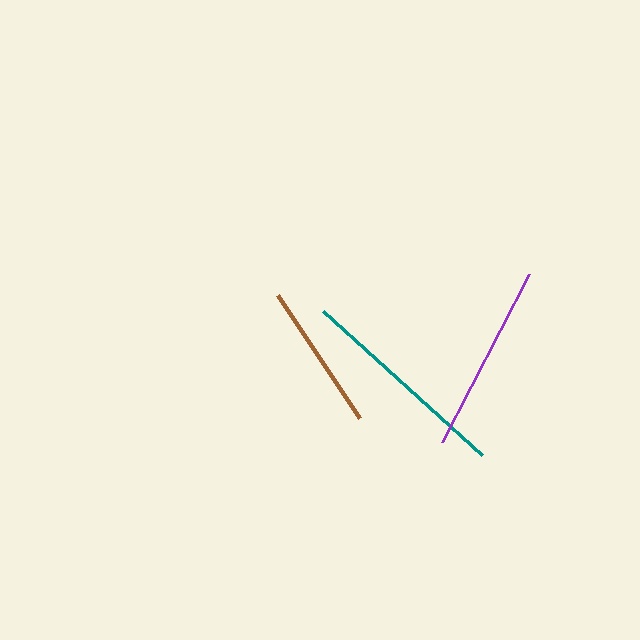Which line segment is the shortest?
The brown line is the shortest at approximately 148 pixels.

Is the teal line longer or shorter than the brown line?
The teal line is longer than the brown line.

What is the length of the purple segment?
The purple segment is approximately 190 pixels long.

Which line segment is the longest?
The teal line is the longest at approximately 215 pixels.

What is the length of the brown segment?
The brown segment is approximately 148 pixels long.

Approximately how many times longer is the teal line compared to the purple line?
The teal line is approximately 1.1 times the length of the purple line.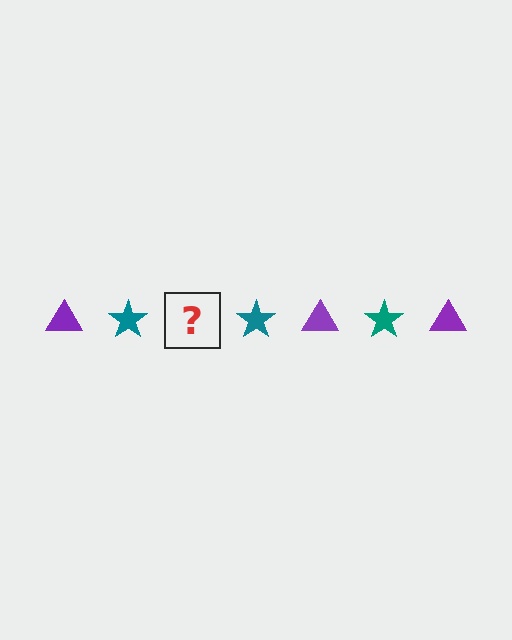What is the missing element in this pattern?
The missing element is a purple triangle.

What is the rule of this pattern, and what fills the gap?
The rule is that the pattern alternates between purple triangle and teal star. The gap should be filled with a purple triangle.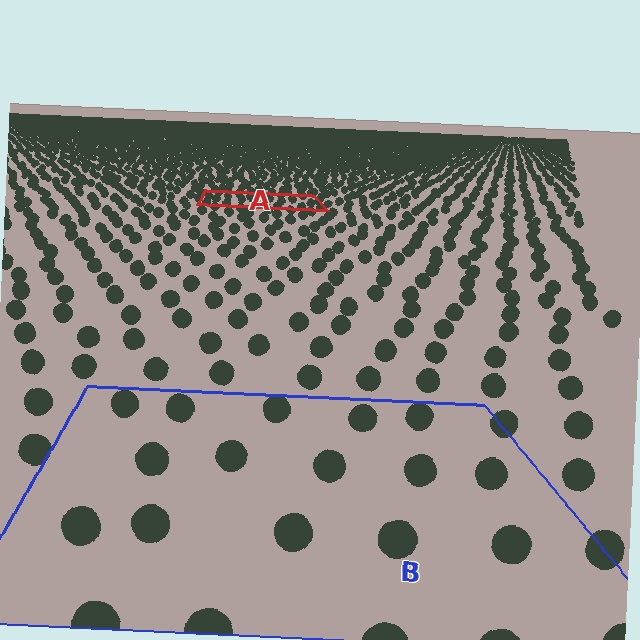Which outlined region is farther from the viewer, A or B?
Region A is farther from the viewer — the texture elements inside it appear smaller and more densely packed.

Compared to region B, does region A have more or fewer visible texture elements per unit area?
Region A has more texture elements per unit area — they are packed more densely because it is farther away.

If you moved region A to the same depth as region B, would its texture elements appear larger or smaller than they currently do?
They would appear larger. At a closer depth, the same texture elements are projected at a bigger on-screen size.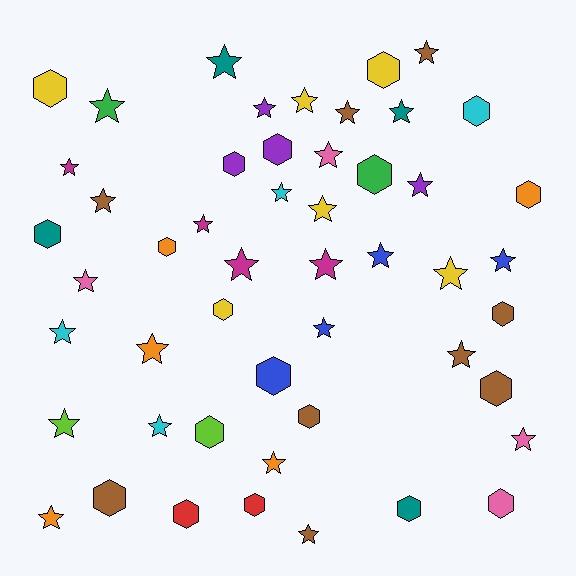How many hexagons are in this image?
There are 20 hexagons.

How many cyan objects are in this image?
There are 4 cyan objects.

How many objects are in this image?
There are 50 objects.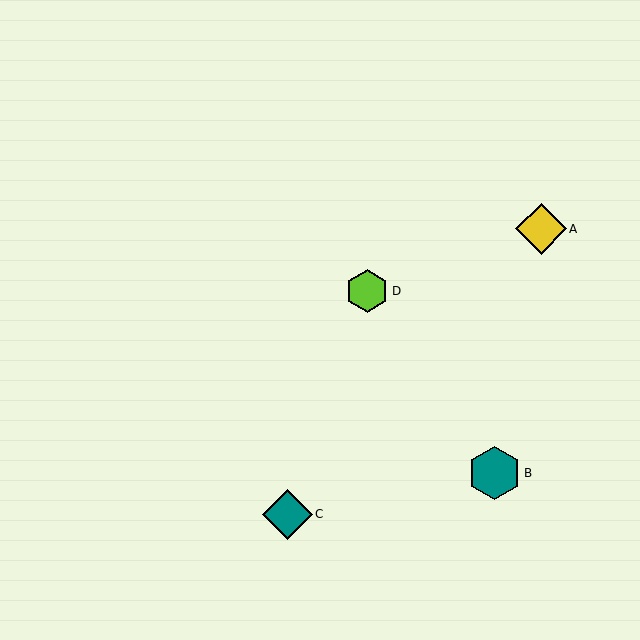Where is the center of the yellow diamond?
The center of the yellow diamond is at (541, 229).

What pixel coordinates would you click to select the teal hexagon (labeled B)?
Click at (494, 473) to select the teal hexagon B.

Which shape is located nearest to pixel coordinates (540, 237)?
The yellow diamond (labeled A) at (541, 229) is nearest to that location.